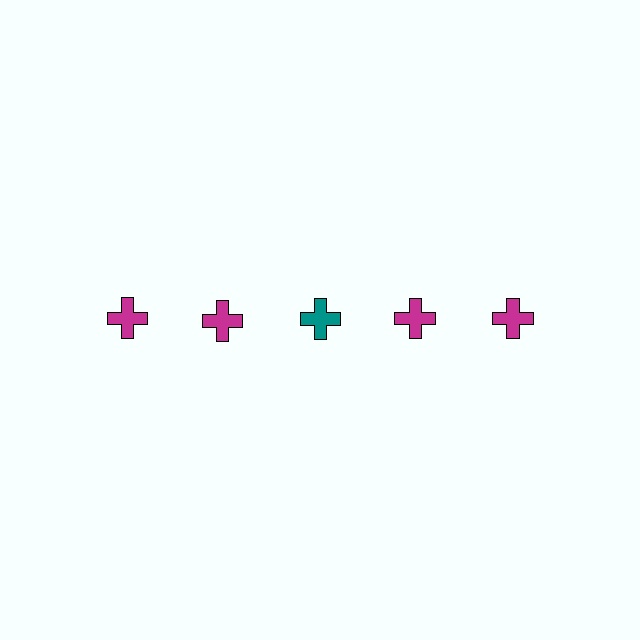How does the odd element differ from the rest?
It has a different color: teal instead of magenta.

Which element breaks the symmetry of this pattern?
The teal cross in the top row, center column breaks the symmetry. All other shapes are magenta crosses.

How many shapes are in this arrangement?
There are 5 shapes arranged in a grid pattern.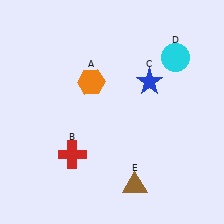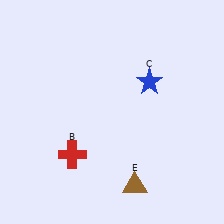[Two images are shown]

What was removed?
The cyan circle (D), the orange hexagon (A) were removed in Image 2.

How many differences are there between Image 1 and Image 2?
There are 2 differences between the two images.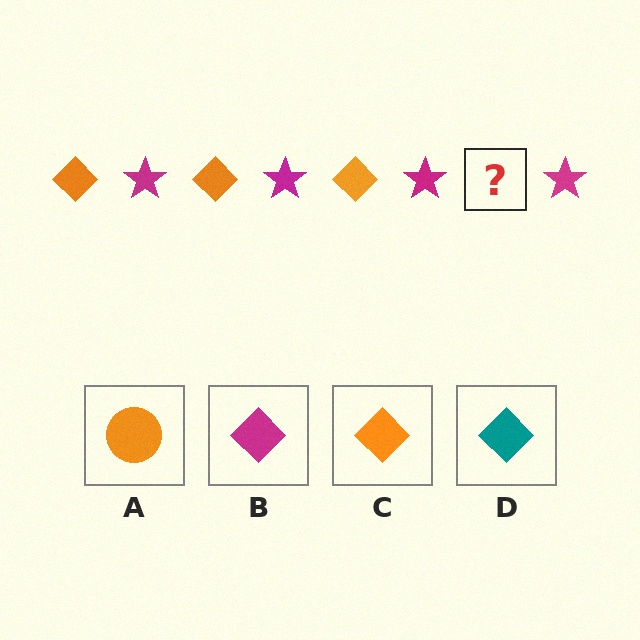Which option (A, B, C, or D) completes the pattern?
C.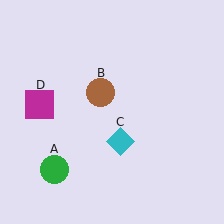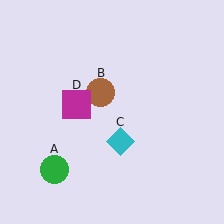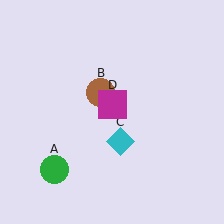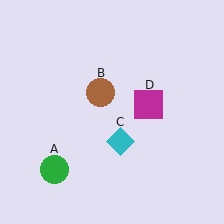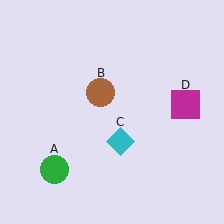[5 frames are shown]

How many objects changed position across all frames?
1 object changed position: magenta square (object D).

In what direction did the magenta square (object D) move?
The magenta square (object D) moved right.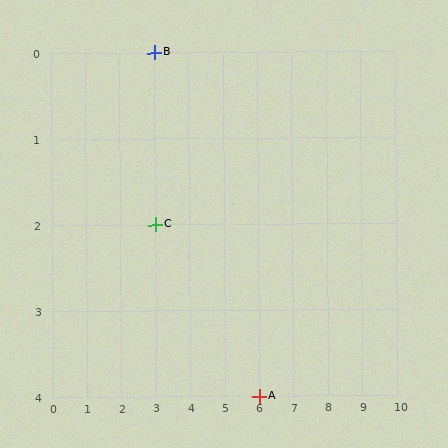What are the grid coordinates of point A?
Point A is at grid coordinates (6, 4).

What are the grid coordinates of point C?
Point C is at grid coordinates (3, 2).